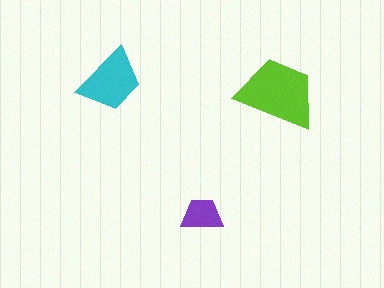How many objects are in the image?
There are 3 objects in the image.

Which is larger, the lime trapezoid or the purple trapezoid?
The lime one.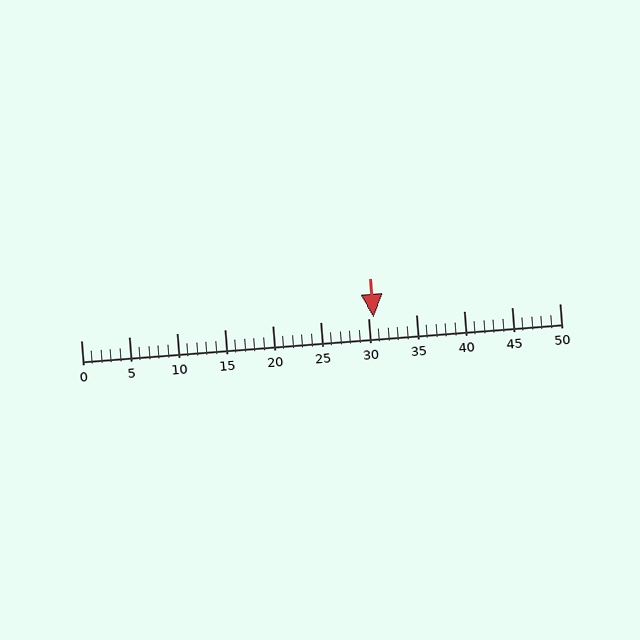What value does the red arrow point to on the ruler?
The red arrow points to approximately 31.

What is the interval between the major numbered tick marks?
The major tick marks are spaced 5 units apart.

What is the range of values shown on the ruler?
The ruler shows values from 0 to 50.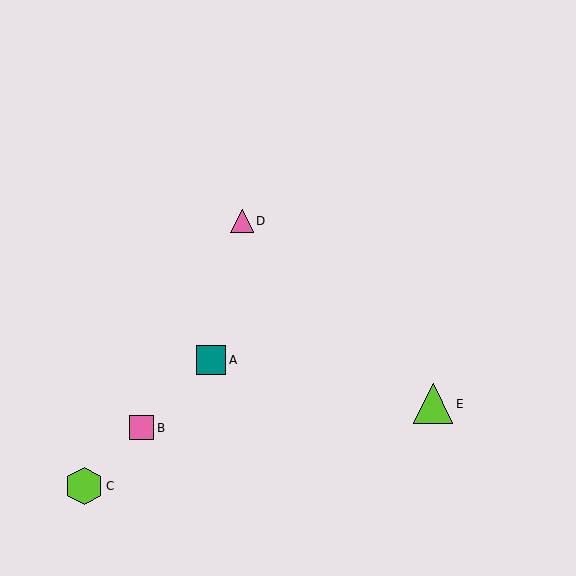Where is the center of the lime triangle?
The center of the lime triangle is at (433, 404).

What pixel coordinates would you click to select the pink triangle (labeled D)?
Click at (242, 221) to select the pink triangle D.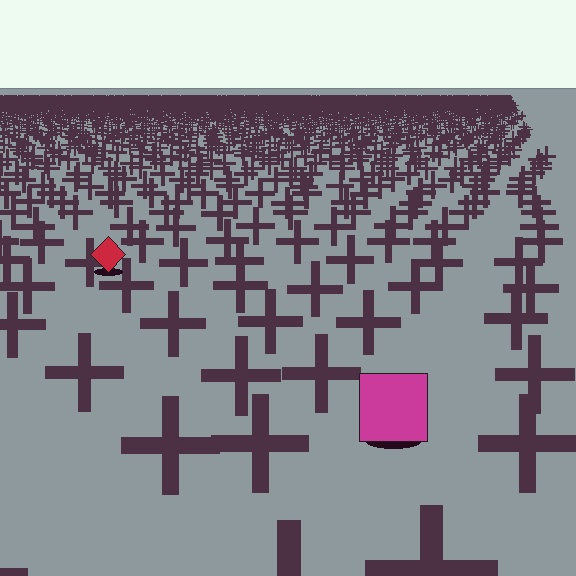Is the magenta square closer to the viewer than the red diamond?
Yes. The magenta square is closer — you can tell from the texture gradient: the ground texture is coarser near it.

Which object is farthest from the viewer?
The red diamond is farthest from the viewer. It appears smaller and the ground texture around it is denser.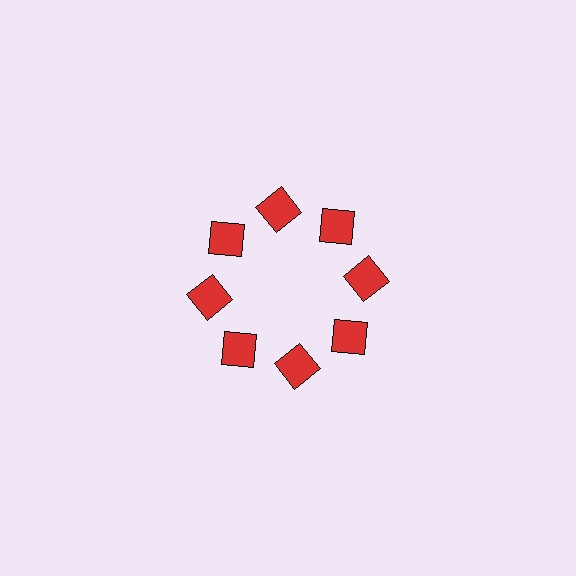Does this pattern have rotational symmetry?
Yes, this pattern has 8-fold rotational symmetry. It looks the same after rotating 45 degrees around the center.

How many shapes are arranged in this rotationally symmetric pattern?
There are 8 shapes, arranged in 8 groups of 1.